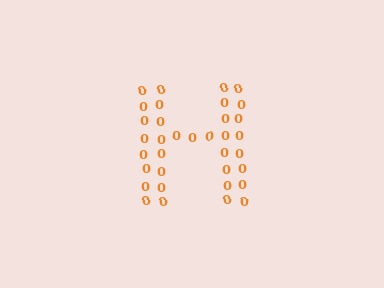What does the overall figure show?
The overall figure shows the letter H.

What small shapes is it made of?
It is made of small digit 0's.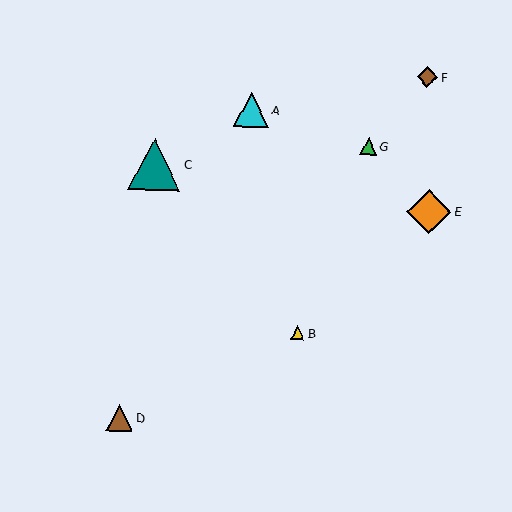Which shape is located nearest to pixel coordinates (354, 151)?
The green triangle (labeled G) at (369, 146) is nearest to that location.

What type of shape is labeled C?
Shape C is a teal triangle.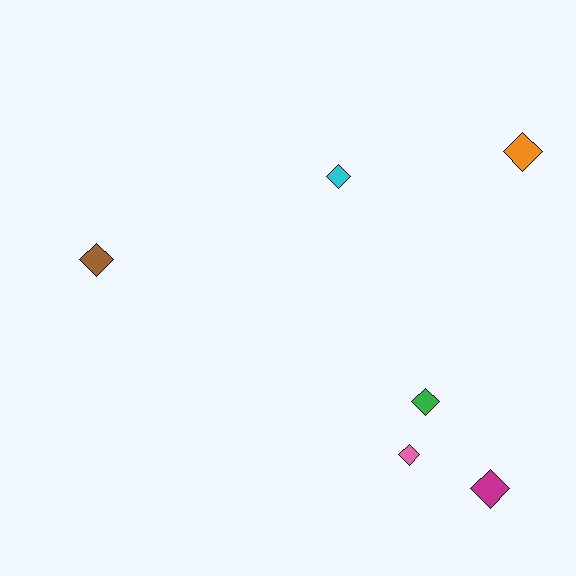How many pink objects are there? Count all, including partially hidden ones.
There is 1 pink object.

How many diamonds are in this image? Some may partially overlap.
There are 6 diamonds.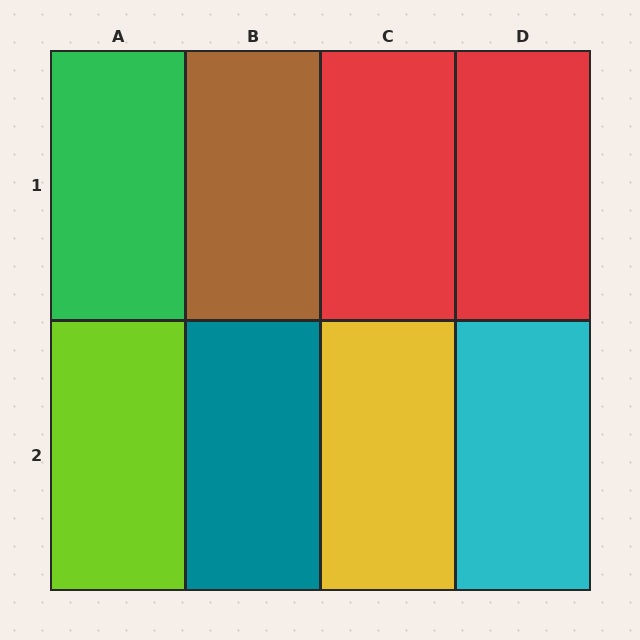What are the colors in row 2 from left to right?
Lime, teal, yellow, cyan.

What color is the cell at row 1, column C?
Red.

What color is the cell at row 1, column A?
Green.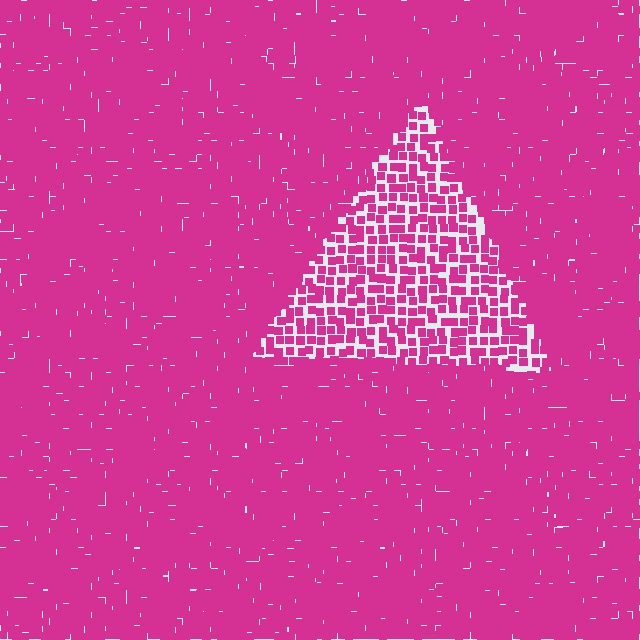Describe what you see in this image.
The image contains small magenta elements arranged at two different densities. A triangle-shaped region is visible where the elements are less densely packed than the surrounding area.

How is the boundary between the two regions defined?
The boundary is defined by a change in element density (approximately 2.1x ratio). All elements are the same color, size, and shape.